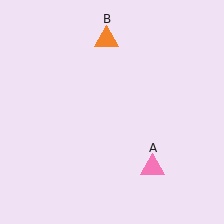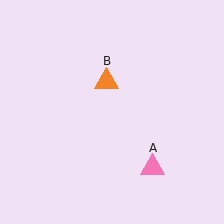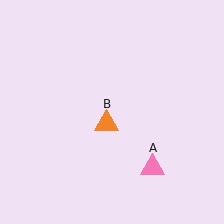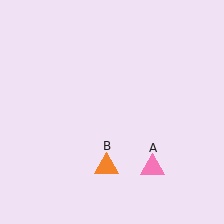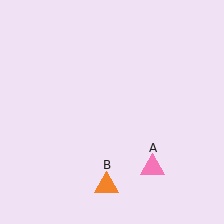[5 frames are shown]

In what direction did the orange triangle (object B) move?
The orange triangle (object B) moved down.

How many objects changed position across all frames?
1 object changed position: orange triangle (object B).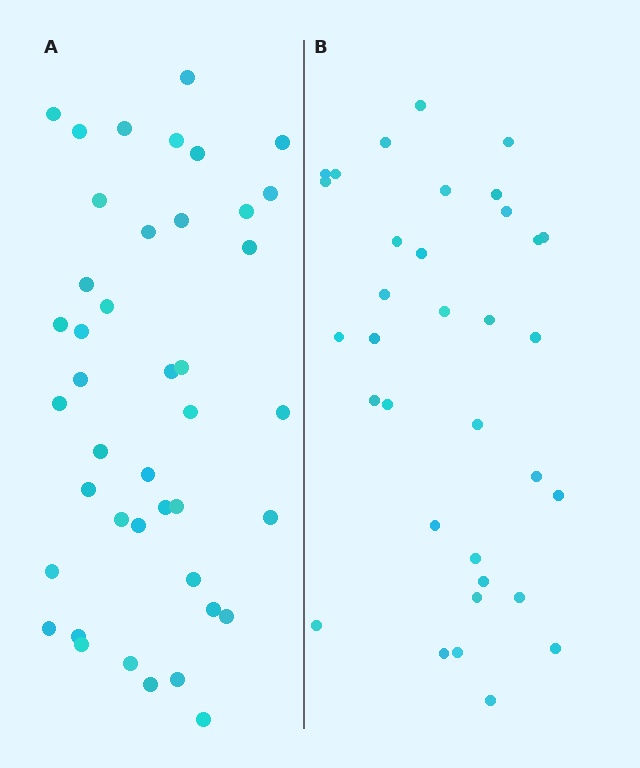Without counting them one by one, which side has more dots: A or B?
Region A (the left region) has more dots.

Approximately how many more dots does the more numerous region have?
Region A has roughly 8 or so more dots than region B.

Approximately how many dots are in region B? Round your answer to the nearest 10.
About 30 dots. (The exact count is 34, which rounds to 30.)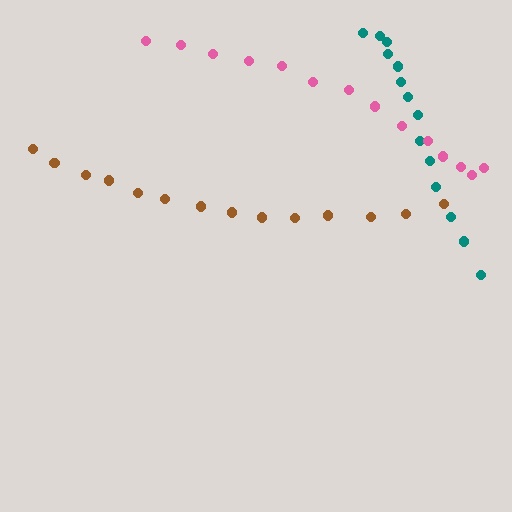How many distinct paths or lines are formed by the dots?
There are 3 distinct paths.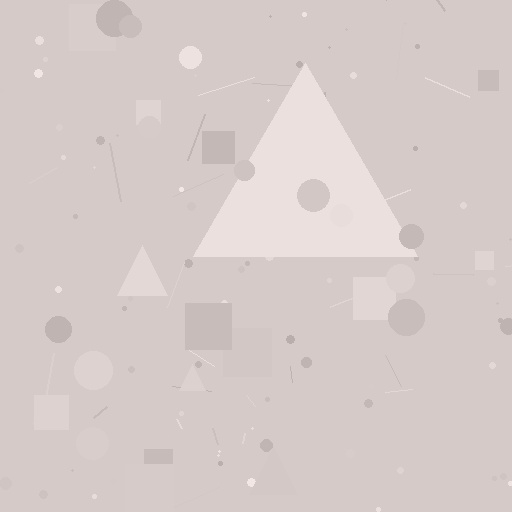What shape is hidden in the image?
A triangle is hidden in the image.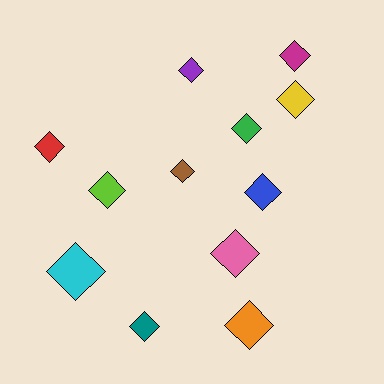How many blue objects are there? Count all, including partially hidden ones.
There is 1 blue object.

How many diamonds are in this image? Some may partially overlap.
There are 12 diamonds.